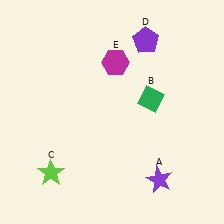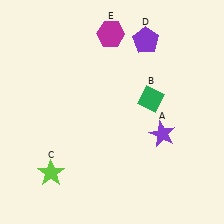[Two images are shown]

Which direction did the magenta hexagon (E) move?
The magenta hexagon (E) moved up.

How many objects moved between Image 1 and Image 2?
2 objects moved between the two images.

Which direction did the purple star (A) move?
The purple star (A) moved up.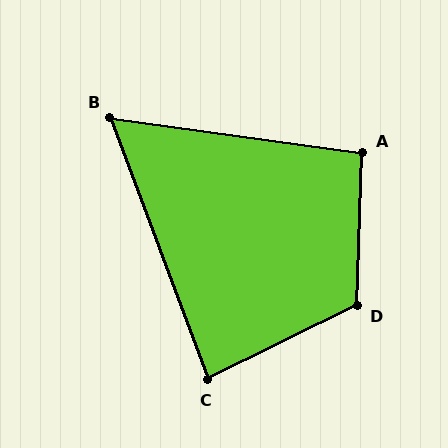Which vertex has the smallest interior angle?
B, at approximately 62 degrees.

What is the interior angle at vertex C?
Approximately 84 degrees (acute).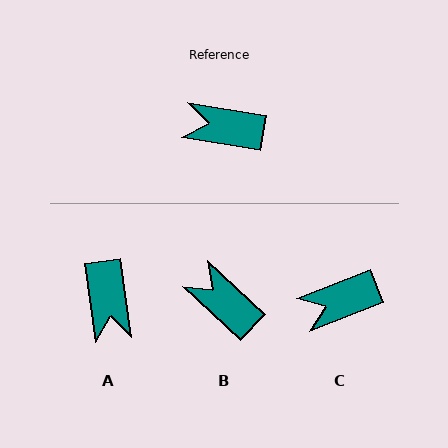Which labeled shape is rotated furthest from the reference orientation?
A, about 108 degrees away.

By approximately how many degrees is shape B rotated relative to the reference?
Approximately 33 degrees clockwise.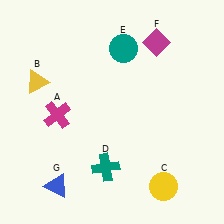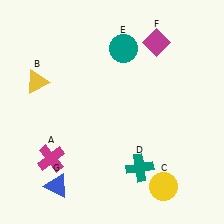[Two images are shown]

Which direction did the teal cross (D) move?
The teal cross (D) moved right.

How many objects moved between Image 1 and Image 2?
2 objects moved between the two images.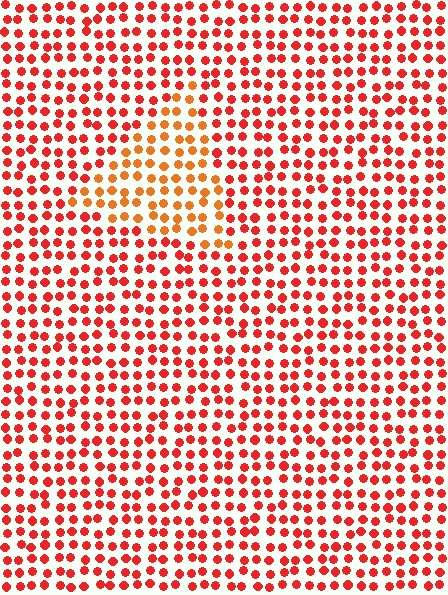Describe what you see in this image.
The image is filled with small red elements in a uniform arrangement. A triangle-shaped region is visible where the elements are tinted to a slightly different hue, forming a subtle color boundary.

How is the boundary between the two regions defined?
The boundary is defined purely by a slight shift in hue (about 27 degrees). Spacing, size, and orientation are identical on both sides.